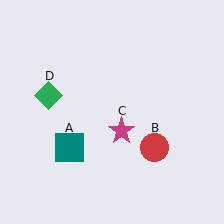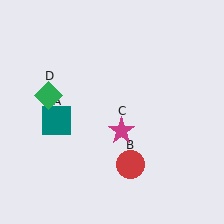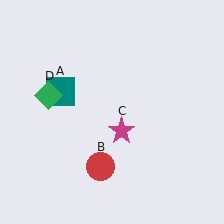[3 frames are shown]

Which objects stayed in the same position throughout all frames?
Magenta star (object C) and green diamond (object D) remained stationary.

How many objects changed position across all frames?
2 objects changed position: teal square (object A), red circle (object B).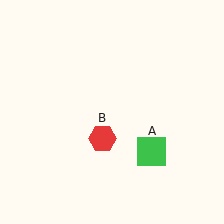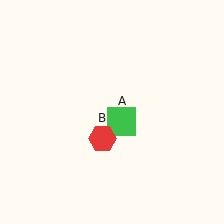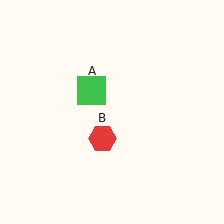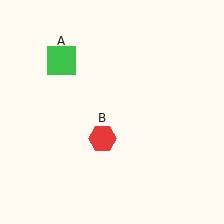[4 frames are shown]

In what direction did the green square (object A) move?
The green square (object A) moved up and to the left.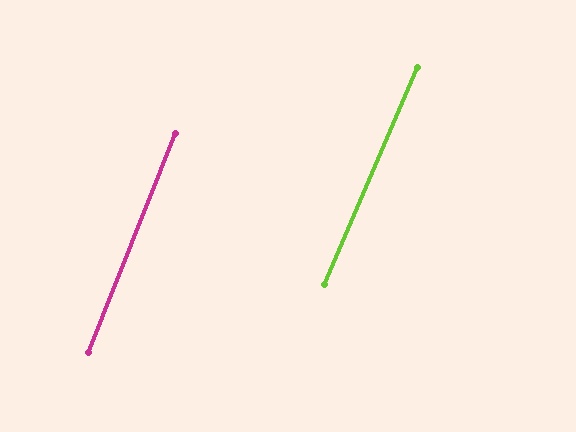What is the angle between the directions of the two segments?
Approximately 2 degrees.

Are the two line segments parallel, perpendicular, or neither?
Parallel — their directions differ by only 1.6°.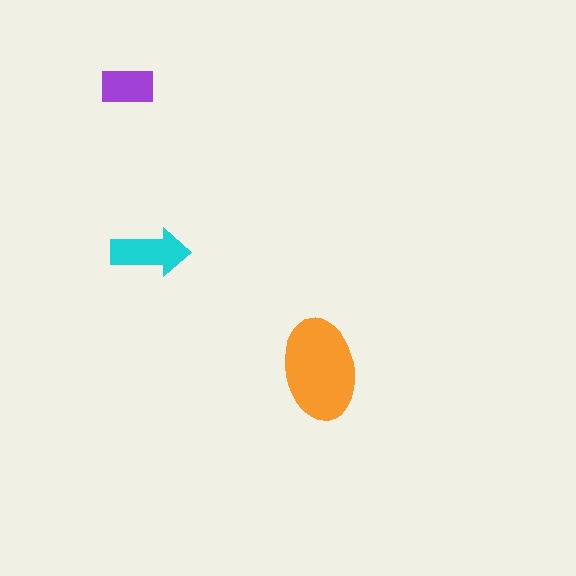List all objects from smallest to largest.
The purple rectangle, the cyan arrow, the orange ellipse.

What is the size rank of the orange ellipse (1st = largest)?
1st.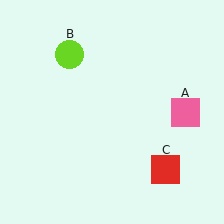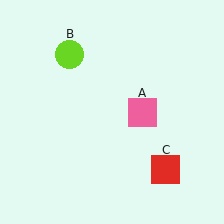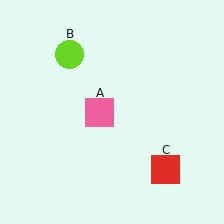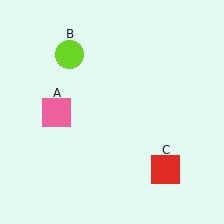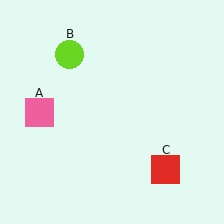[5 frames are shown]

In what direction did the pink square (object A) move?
The pink square (object A) moved left.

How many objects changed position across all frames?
1 object changed position: pink square (object A).